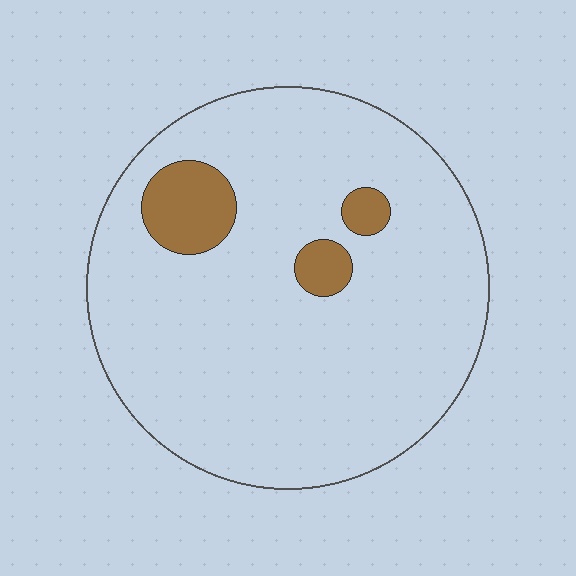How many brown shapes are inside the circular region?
3.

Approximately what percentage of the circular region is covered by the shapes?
Approximately 10%.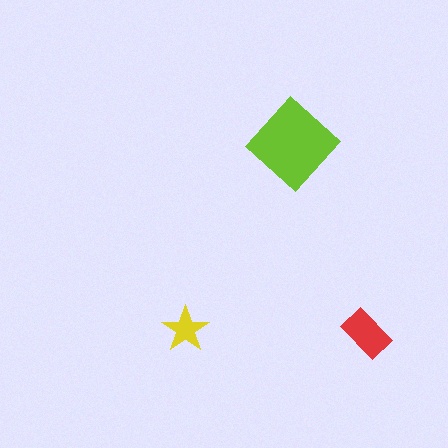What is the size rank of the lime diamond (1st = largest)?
1st.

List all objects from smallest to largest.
The yellow star, the red rectangle, the lime diamond.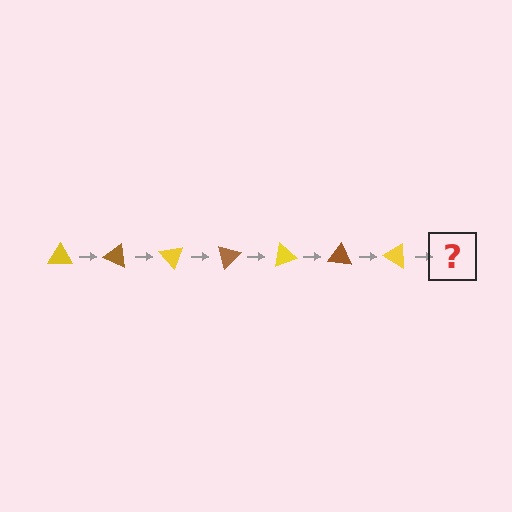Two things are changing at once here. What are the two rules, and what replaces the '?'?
The two rules are that it rotates 25 degrees each step and the color cycles through yellow and brown. The '?' should be a brown triangle, rotated 175 degrees from the start.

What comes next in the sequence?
The next element should be a brown triangle, rotated 175 degrees from the start.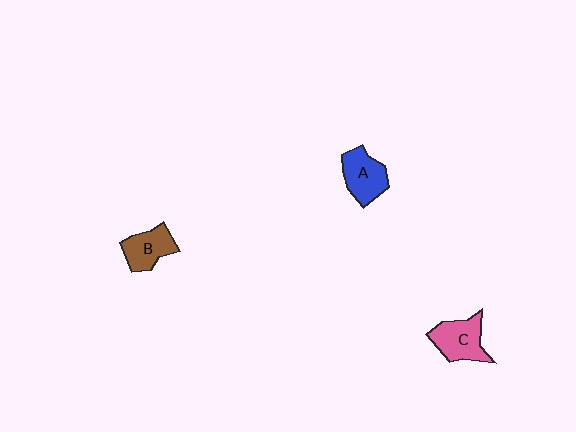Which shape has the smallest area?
Shape B (brown).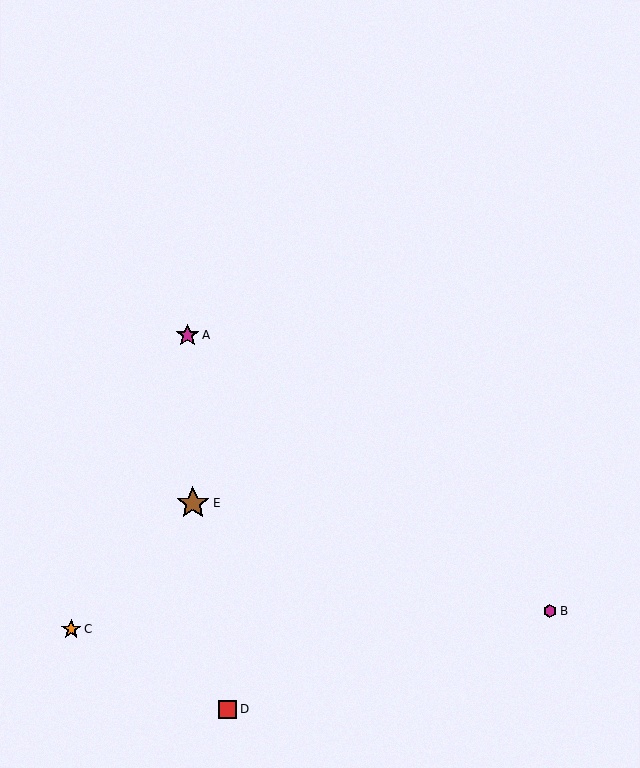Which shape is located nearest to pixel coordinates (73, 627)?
The orange star (labeled C) at (71, 629) is nearest to that location.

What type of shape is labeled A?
Shape A is a magenta star.